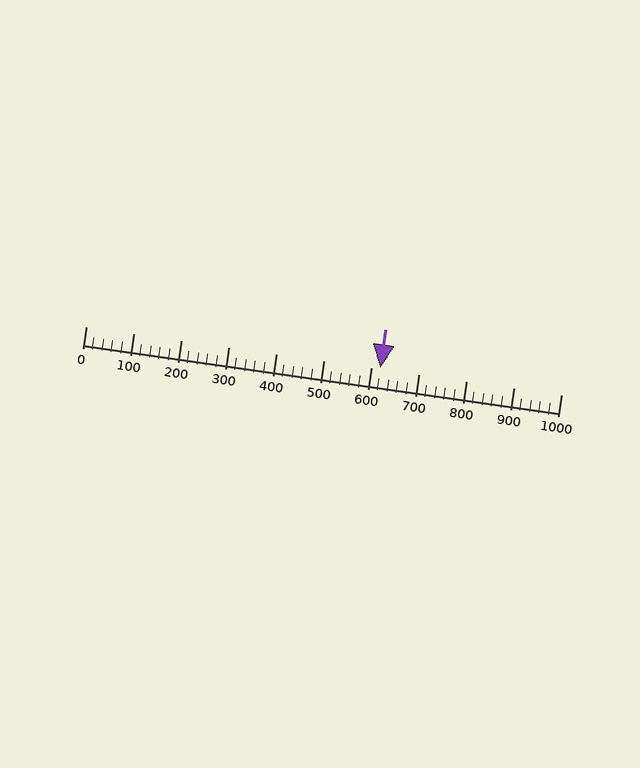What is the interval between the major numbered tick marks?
The major tick marks are spaced 100 units apart.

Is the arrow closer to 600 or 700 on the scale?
The arrow is closer to 600.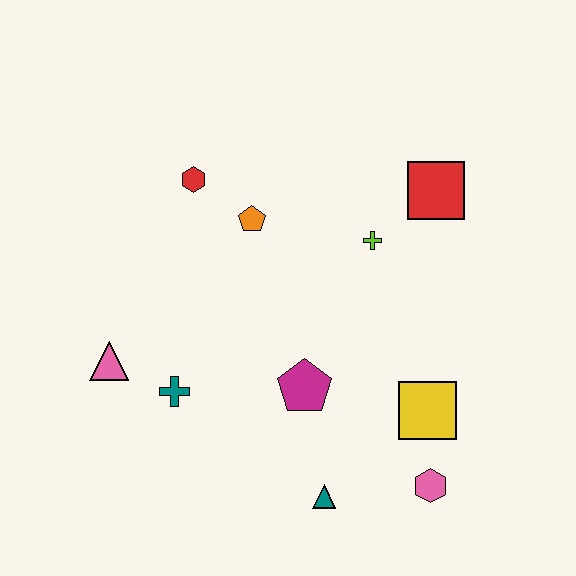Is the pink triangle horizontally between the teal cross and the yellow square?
No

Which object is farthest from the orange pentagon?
The pink hexagon is farthest from the orange pentagon.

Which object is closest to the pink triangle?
The teal cross is closest to the pink triangle.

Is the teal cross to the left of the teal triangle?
Yes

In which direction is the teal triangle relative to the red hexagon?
The teal triangle is below the red hexagon.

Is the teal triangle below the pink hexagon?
Yes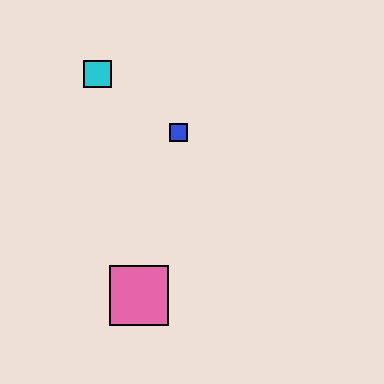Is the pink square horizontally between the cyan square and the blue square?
Yes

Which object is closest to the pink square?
The blue square is closest to the pink square.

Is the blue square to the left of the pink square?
No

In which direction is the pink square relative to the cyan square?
The pink square is below the cyan square.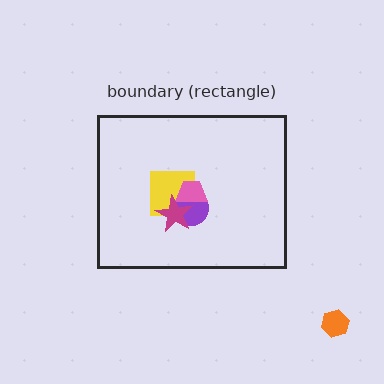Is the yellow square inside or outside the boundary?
Inside.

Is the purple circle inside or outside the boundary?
Inside.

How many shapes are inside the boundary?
4 inside, 1 outside.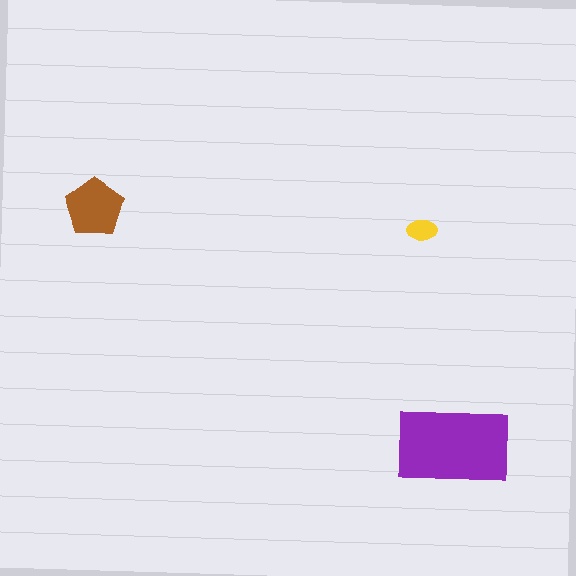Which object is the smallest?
The yellow ellipse.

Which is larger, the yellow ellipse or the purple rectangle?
The purple rectangle.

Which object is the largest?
The purple rectangle.